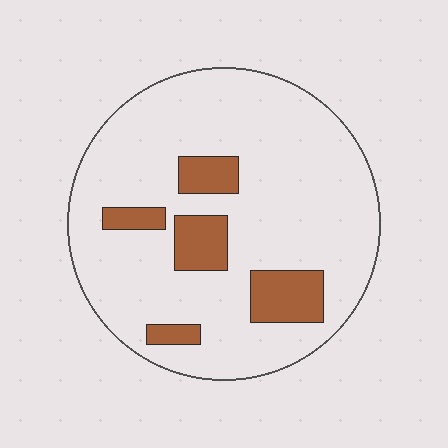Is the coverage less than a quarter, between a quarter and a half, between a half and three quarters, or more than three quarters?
Less than a quarter.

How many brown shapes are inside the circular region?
5.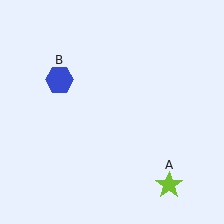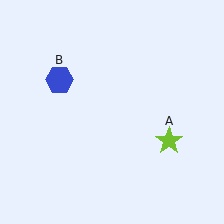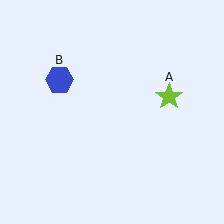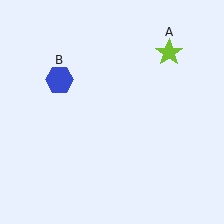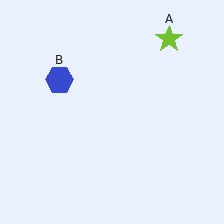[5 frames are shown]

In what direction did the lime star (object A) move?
The lime star (object A) moved up.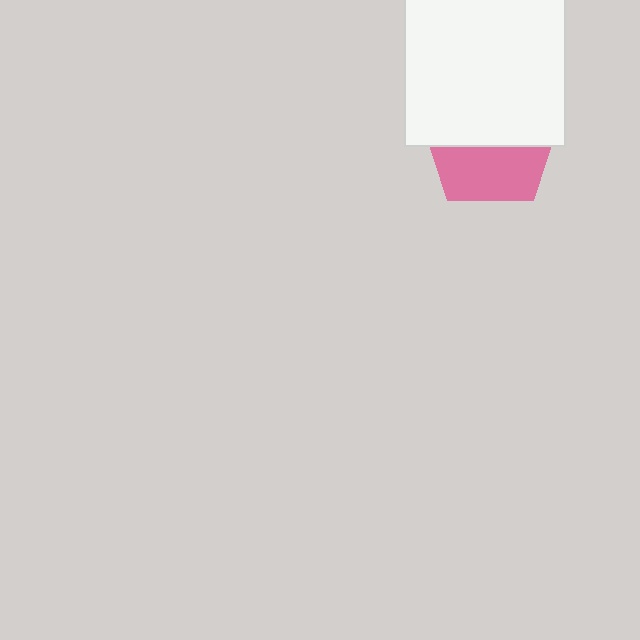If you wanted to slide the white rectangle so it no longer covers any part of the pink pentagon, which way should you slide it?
Slide it up — that is the most direct way to separate the two shapes.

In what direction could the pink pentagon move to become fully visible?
The pink pentagon could move down. That would shift it out from behind the white rectangle entirely.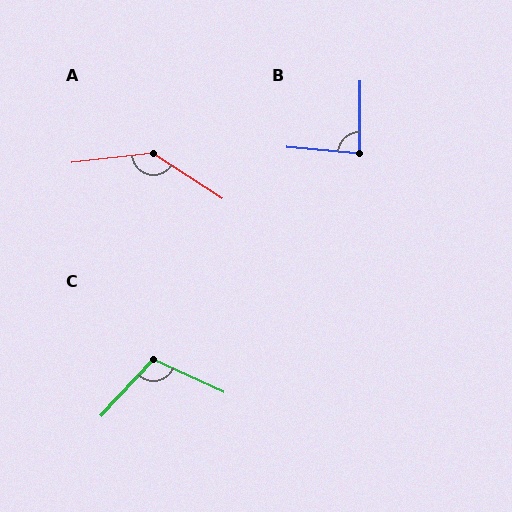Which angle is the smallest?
B, at approximately 85 degrees.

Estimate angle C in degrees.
Approximately 108 degrees.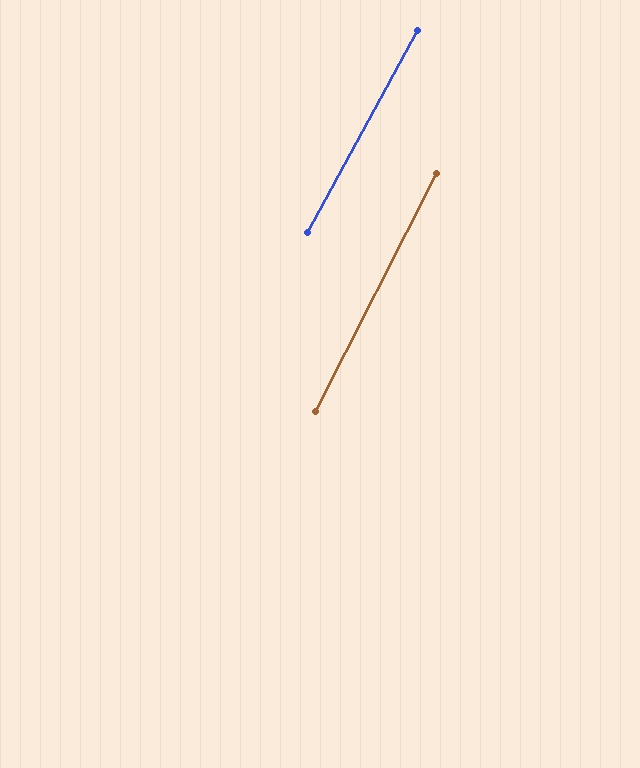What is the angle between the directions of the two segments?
Approximately 2 degrees.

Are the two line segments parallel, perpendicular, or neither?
Parallel — their directions differ by only 1.7°.